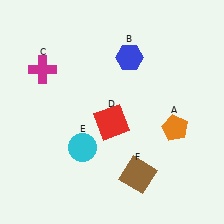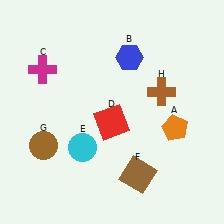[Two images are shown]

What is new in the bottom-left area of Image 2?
A brown circle (G) was added in the bottom-left area of Image 2.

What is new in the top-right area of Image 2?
A brown cross (H) was added in the top-right area of Image 2.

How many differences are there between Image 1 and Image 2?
There are 2 differences between the two images.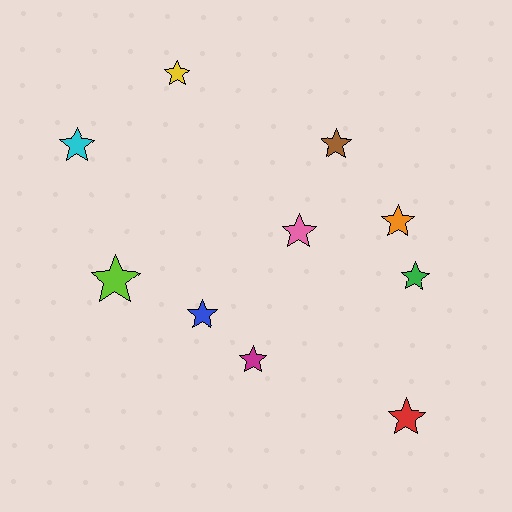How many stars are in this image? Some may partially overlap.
There are 10 stars.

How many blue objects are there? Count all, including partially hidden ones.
There is 1 blue object.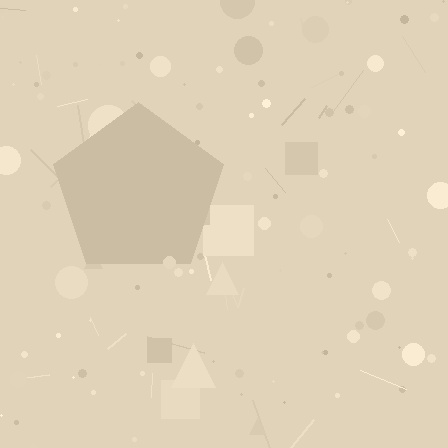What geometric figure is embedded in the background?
A pentagon is embedded in the background.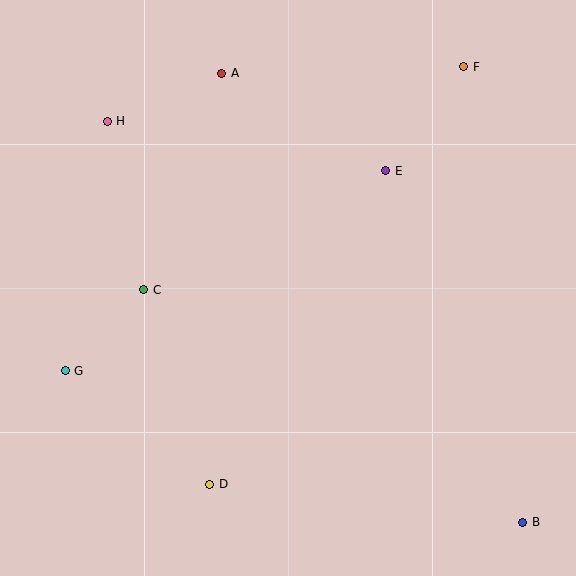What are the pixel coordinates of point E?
Point E is at (386, 171).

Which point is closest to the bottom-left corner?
Point G is closest to the bottom-left corner.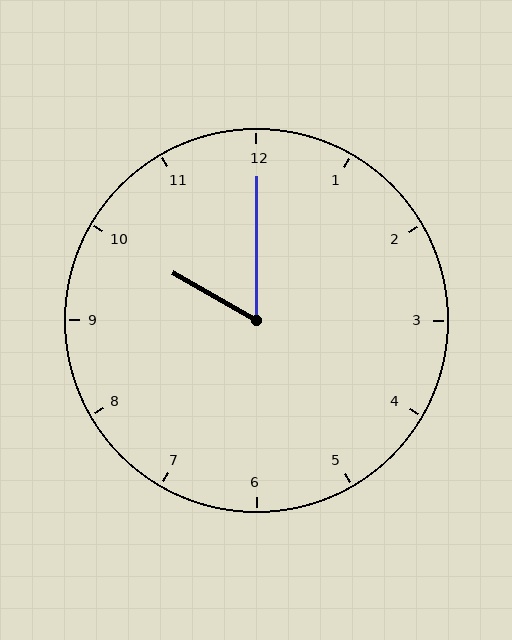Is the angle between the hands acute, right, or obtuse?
It is acute.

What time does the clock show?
10:00.